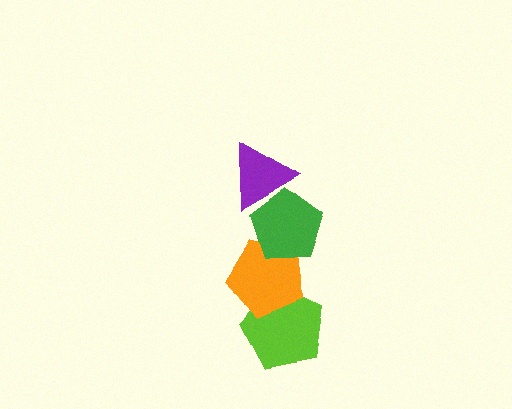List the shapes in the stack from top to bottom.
From top to bottom: the purple triangle, the green pentagon, the orange pentagon, the lime pentagon.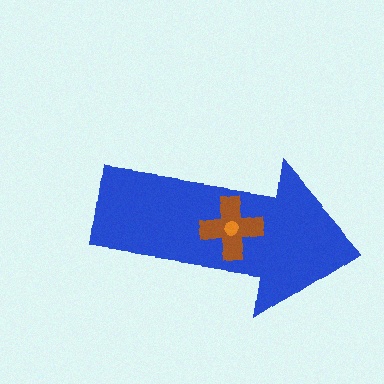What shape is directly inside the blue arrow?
The brown cross.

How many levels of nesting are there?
3.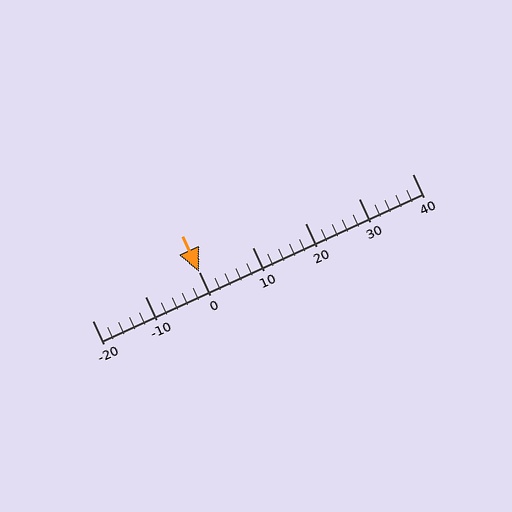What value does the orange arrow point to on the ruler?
The orange arrow points to approximately 0.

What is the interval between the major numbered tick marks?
The major tick marks are spaced 10 units apart.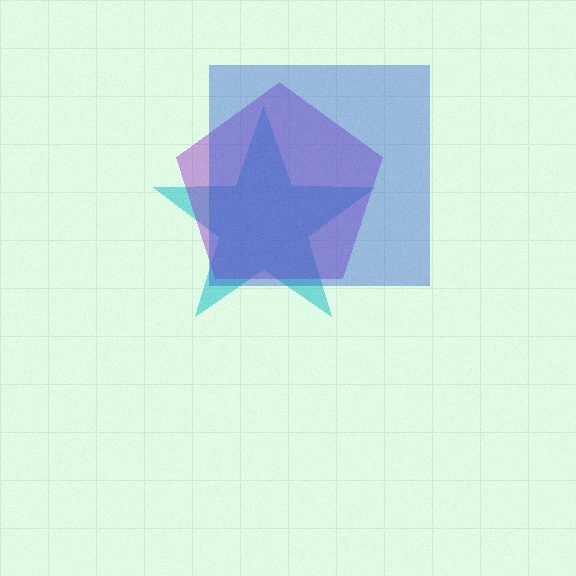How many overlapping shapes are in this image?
There are 3 overlapping shapes in the image.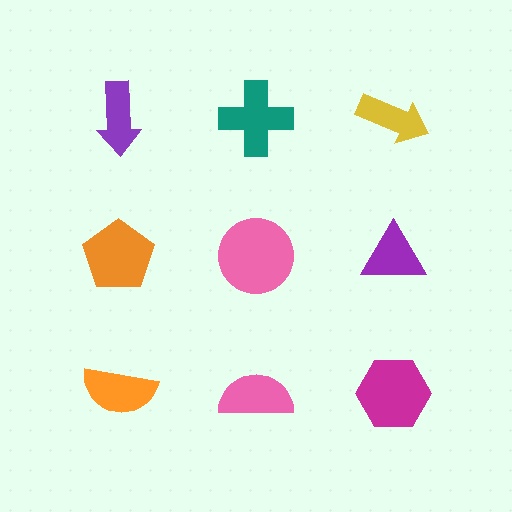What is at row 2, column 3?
A purple triangle.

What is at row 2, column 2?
A pink circle.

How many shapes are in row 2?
3 shapes.